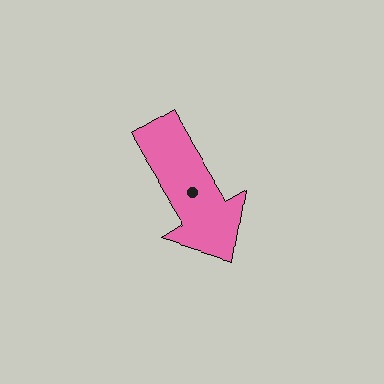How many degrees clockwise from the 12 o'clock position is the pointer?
Approximately 148 degrees.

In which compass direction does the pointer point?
Southeast.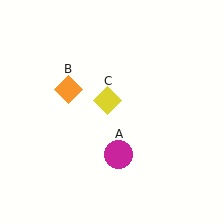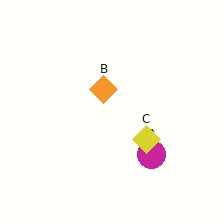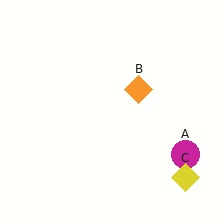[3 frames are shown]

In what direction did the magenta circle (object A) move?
The magenta circle (object A) moved right.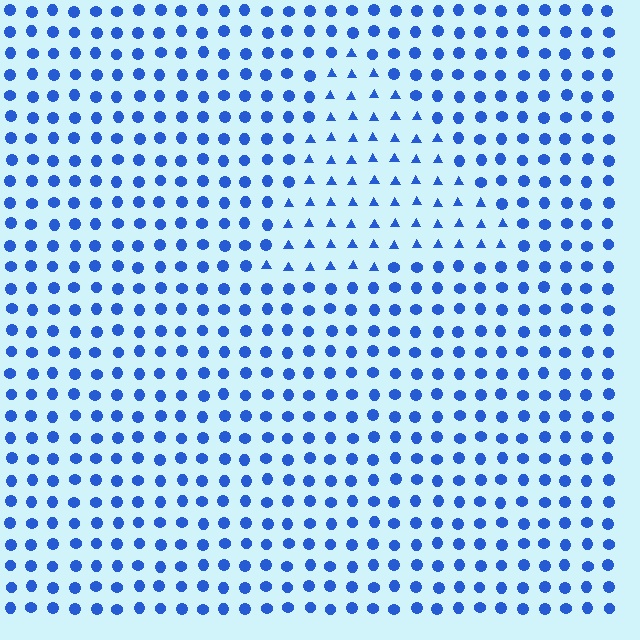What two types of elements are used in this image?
The image uses triangles inside the triangle region and circles outside it.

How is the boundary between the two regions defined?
The boundary is defined by a change in element shape: triangles inside vs. circles outside. All elements share the same color and spacing.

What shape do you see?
I see a triangle.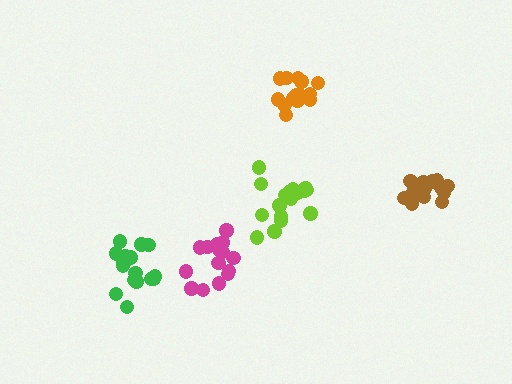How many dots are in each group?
Group 1: 16 dots, Group 2: 19 dots, Group 3: 19 dots, Group 4: 15 dots, Group 5: 15 dots (84 total).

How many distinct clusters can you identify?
There are 5 distinct clusters.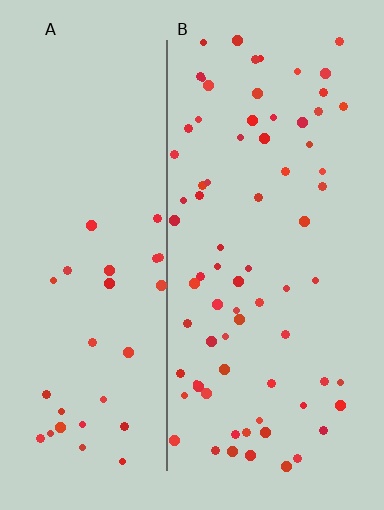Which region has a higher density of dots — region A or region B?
B (the right).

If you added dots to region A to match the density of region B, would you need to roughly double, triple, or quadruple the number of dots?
Approximately double.